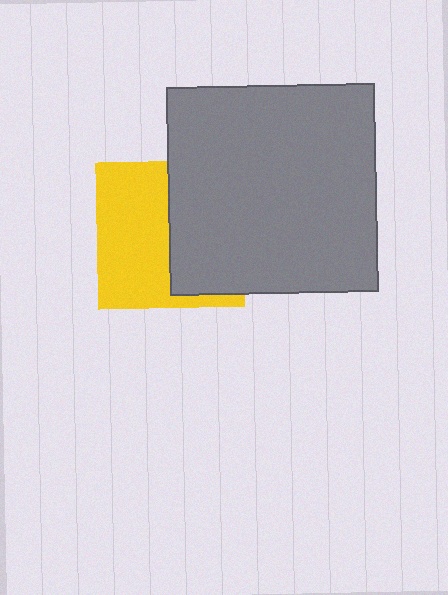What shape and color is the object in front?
The object in front is a gray square.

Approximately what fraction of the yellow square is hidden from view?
Roughly 47% of the yellow square is hidden behind the gray square.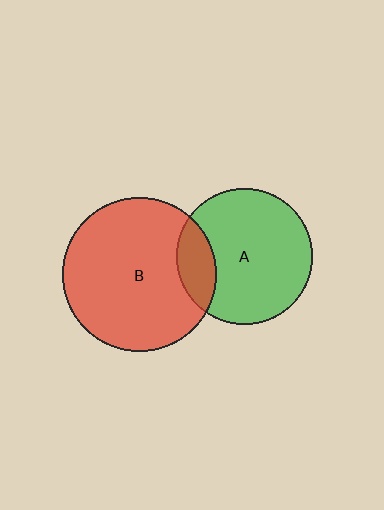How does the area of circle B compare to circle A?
Approximately 1.3 times.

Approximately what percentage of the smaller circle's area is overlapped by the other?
Approximately 20%.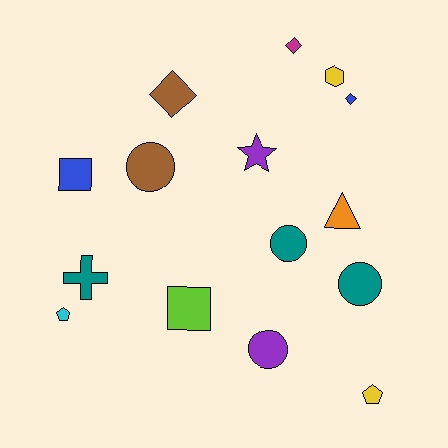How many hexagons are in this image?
There is 1 hexagon.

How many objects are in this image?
There are 15 objects.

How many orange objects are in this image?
There is 1 orange object.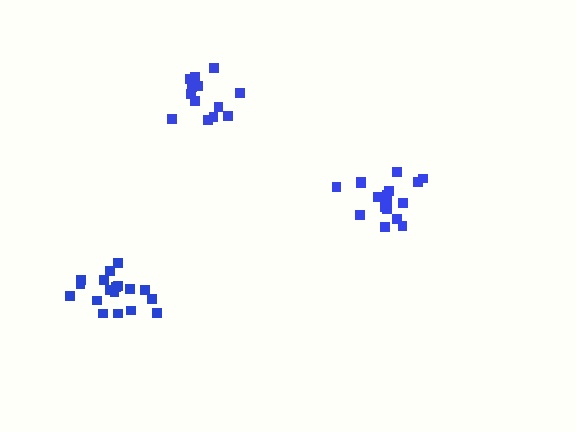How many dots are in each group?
Group 1: 18 dots, Group 2: 14 dots, Group 3: 17 dots (49 total).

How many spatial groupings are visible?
There are 3 spatial groupings.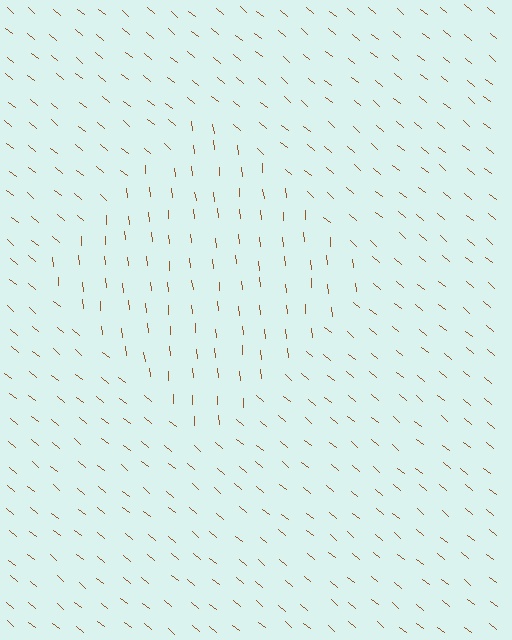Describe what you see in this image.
The image is filled with small brown line segments. A diamond region in the image has lines oriented differently from the surrounding lines, creating a visible texture boundary.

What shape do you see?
I see a diamond.